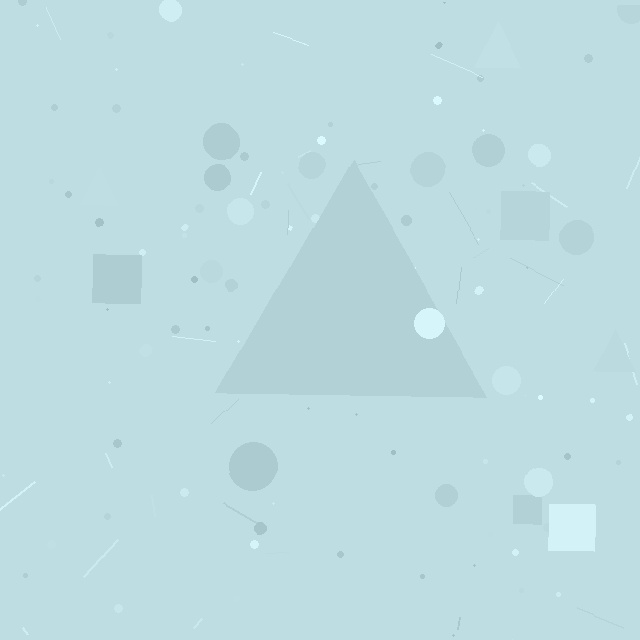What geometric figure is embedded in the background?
A triangle is embedded in the background.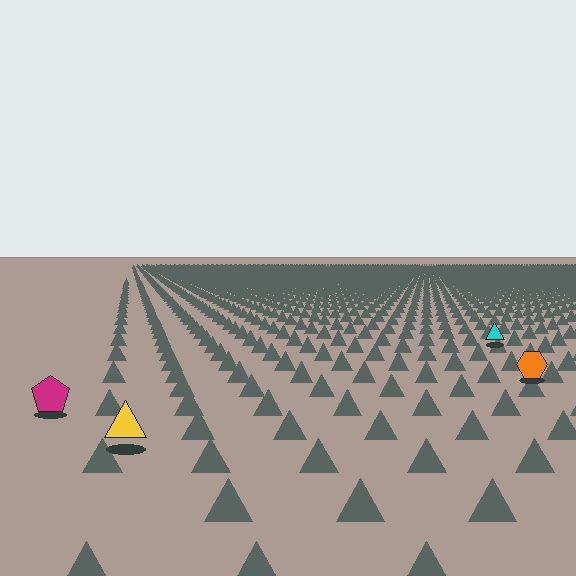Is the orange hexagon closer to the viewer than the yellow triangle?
No. The yellow triangle is closer — you can tell from the texture gradient: the ground texture is coarser near it.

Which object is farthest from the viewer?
The cyan triangle is farthest from the viewer. It appears smaller and the ground texture around it is denser.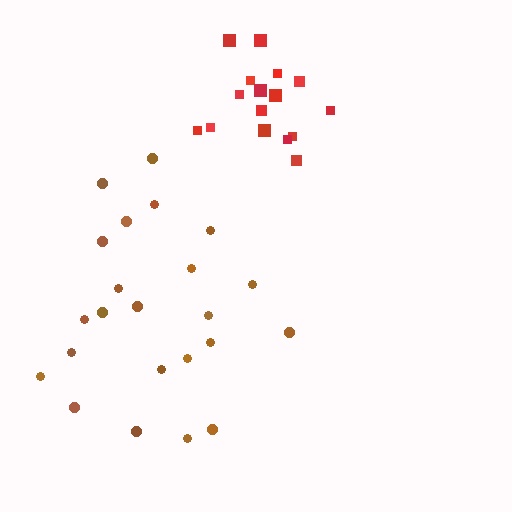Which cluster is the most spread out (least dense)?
Brown.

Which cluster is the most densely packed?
Red.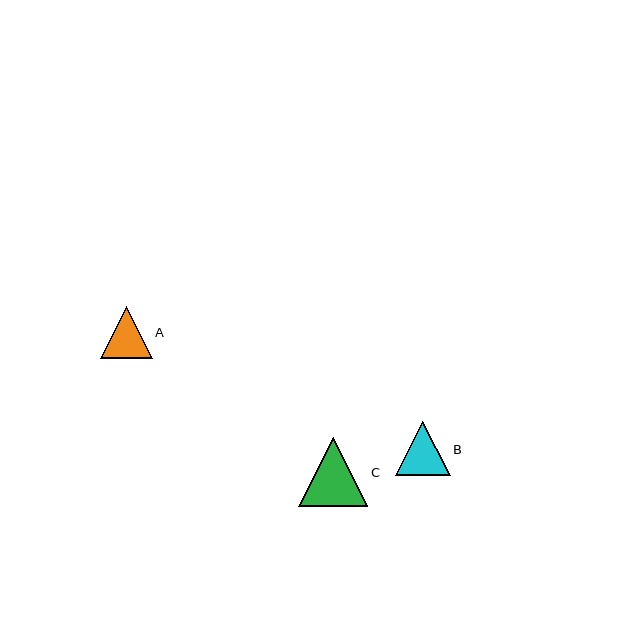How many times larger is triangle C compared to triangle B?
Triangle C is approximately 1.3 times the size of triangle B.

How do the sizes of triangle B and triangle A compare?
Triangle B and triangle A are approximately the same size.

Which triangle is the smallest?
Triangle A is the smallest with a size of approximately 52 pixels.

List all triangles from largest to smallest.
From largest to smallest: C, B, A.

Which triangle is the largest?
Triangle C is the largest with a size of approximately 70 pixels.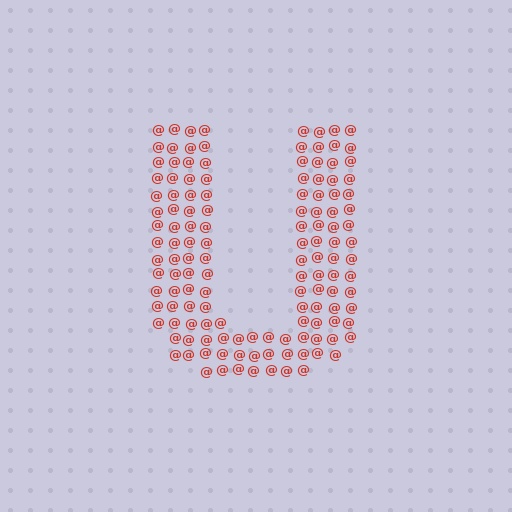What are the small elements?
The small elements are at signs.